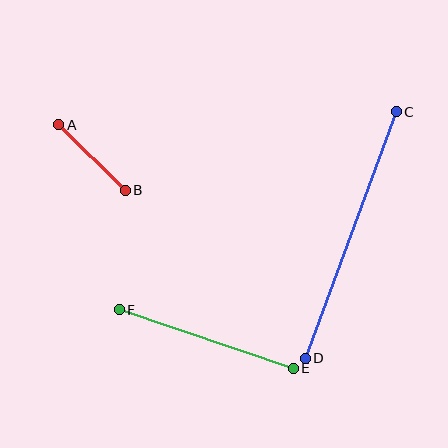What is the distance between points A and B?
The distance is approximately 93 pixels.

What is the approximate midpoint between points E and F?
The midpoint is at approximately (206, 339) pixels.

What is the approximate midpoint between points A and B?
The midpoint is at approximately (92, 157) pixels.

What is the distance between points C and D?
The distance is approximately 263 pixels.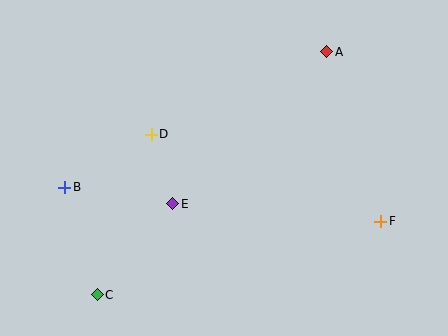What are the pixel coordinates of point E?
Point E is at (173, 204).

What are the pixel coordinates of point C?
Point C is at (97, 295).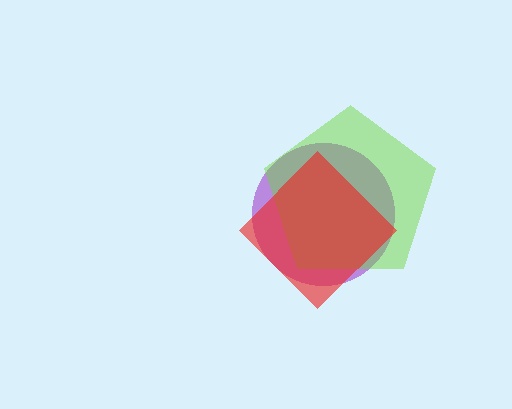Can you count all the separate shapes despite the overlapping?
Yes, there are 3 separate shapes.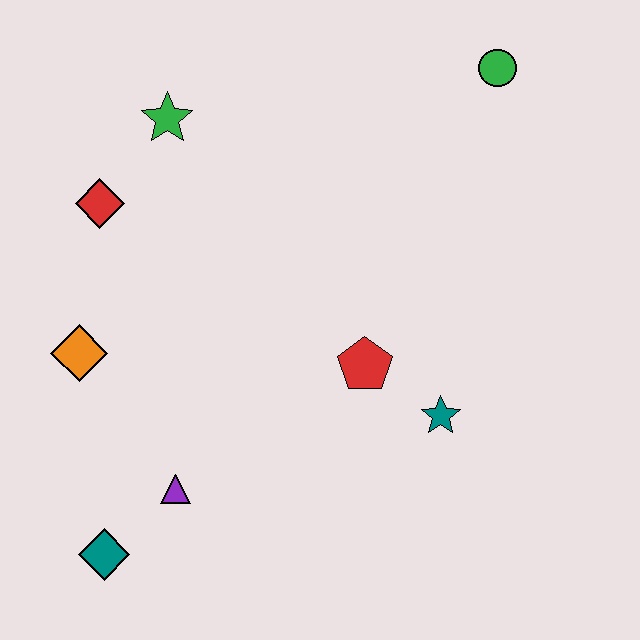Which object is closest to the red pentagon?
The teal star is closest to the red pentagon.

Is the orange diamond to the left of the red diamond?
Yes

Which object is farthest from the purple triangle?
The green circle is farthest from the purple triangle.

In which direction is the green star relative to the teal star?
The green star is above the teal star.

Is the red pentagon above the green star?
No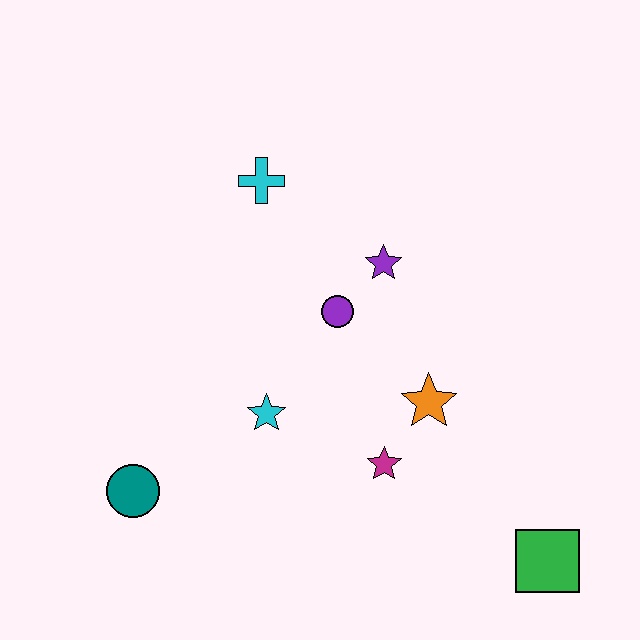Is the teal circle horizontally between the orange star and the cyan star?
No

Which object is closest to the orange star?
The magenta star is closest to the orange star.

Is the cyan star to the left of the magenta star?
Yes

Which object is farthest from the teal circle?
The green square is farthest from the teal circle.